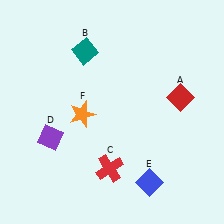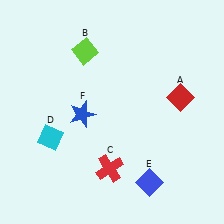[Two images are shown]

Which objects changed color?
B changed from teal to lime. D changed from purple to cyan. F changed from orange to blue.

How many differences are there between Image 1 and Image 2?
There are 3 differences between the two images.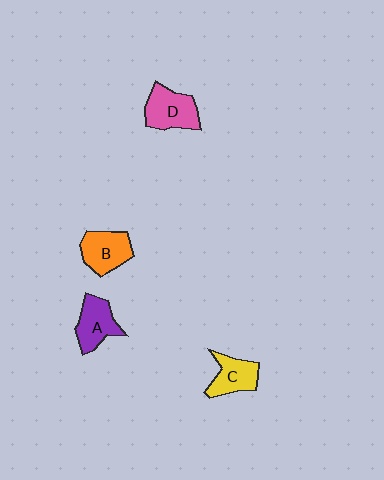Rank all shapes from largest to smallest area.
From largest to smallest: D (pink), B (orange), A (purple), C (yellow).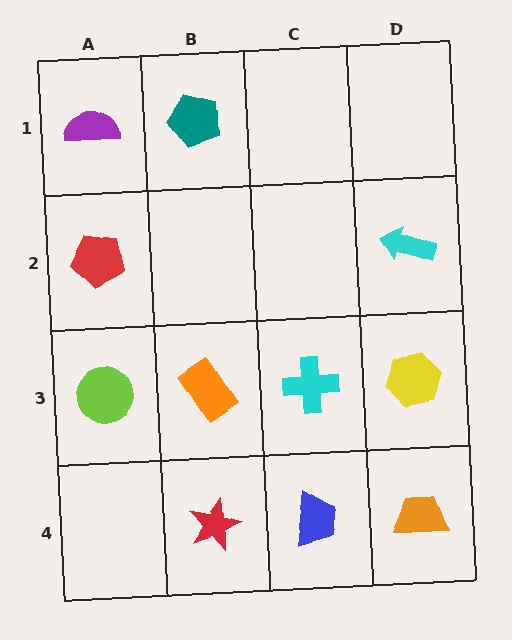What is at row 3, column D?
A yellow hexagon.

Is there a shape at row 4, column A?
No, that cell is empty.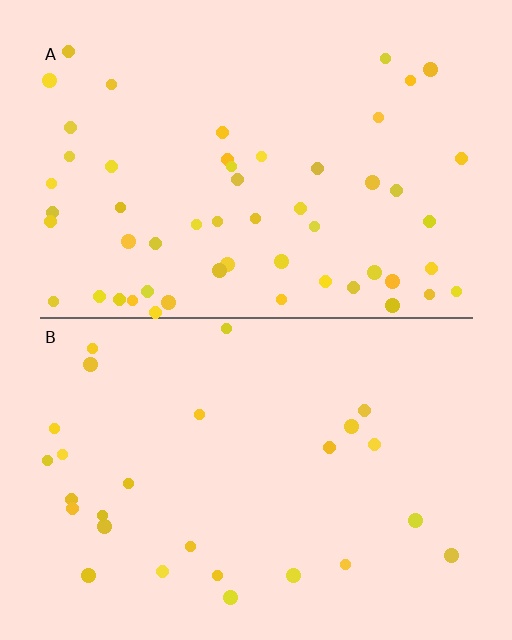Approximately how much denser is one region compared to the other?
Approximately 2.0× — region A over region B.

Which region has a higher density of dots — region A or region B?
A (the top).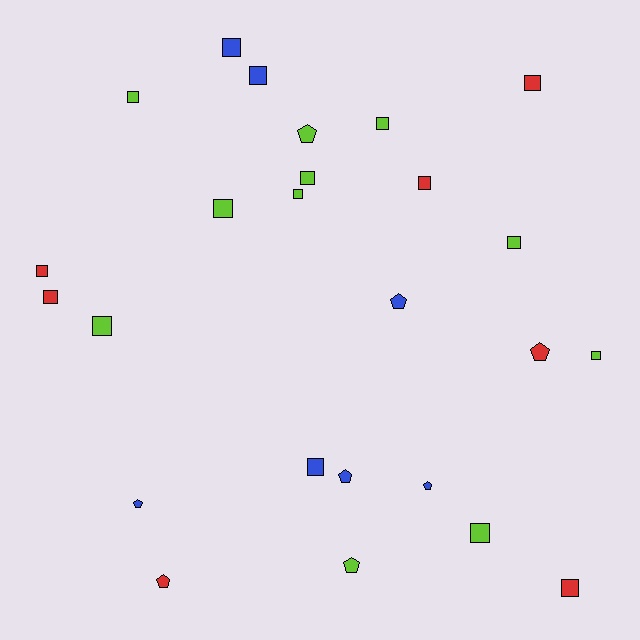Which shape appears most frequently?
Square, with 17 objects.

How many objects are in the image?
There are 25 objects.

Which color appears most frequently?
Lime, with 11 objects.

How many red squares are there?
There are 5 red squares.